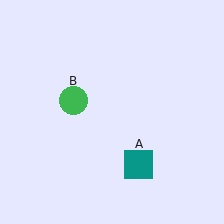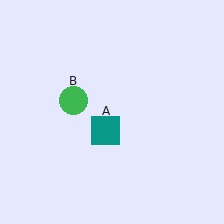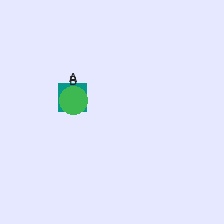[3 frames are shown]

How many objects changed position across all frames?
1 object changed position: teal square (object A).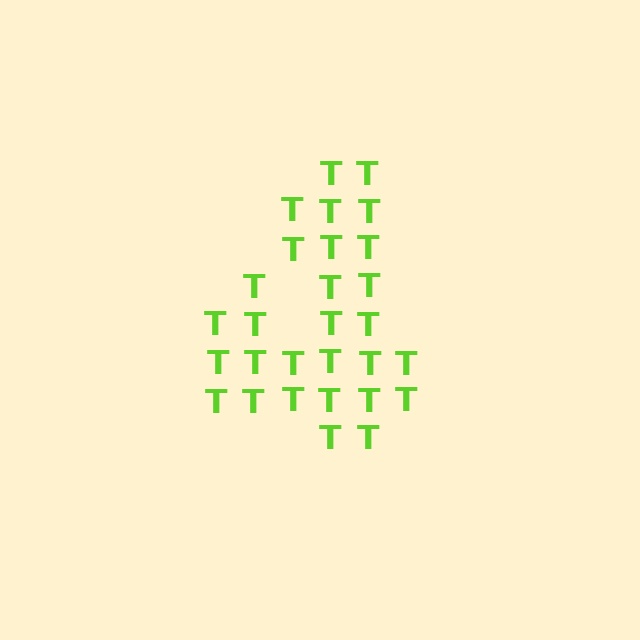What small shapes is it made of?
It is made of small letter T's.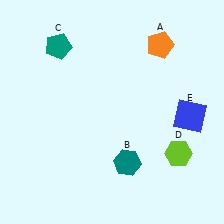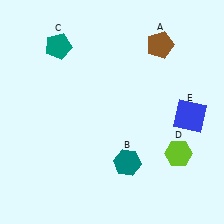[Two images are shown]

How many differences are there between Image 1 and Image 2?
There is 1 difference between the two images.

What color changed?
The pentagon (A) changed from orange in Image 1 to brown in Image 2.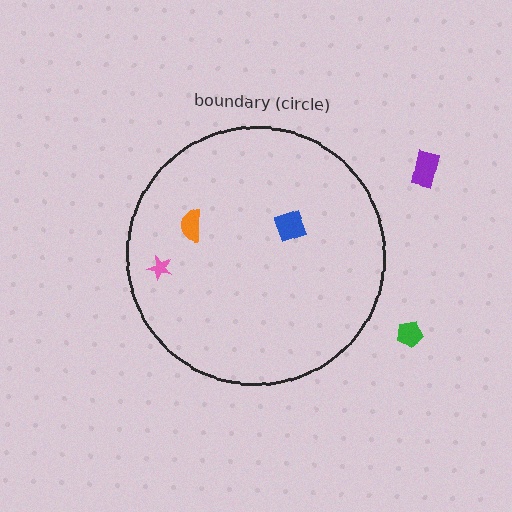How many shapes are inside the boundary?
3 inside, 2 outside.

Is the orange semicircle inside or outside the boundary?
Inside.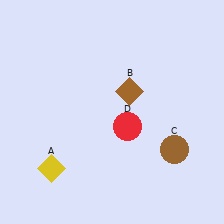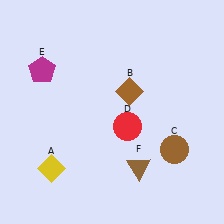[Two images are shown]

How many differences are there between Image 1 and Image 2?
There are 2 differences between the two images.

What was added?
A magenta pentagon (E), a brown triangle (F) were added in Image 2.